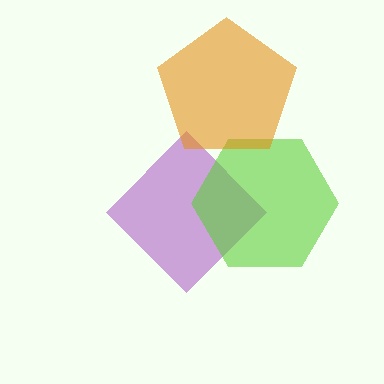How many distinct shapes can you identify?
There are 3 distinct shapes: a purple diamond, a lime hexagon, an orange pentagon.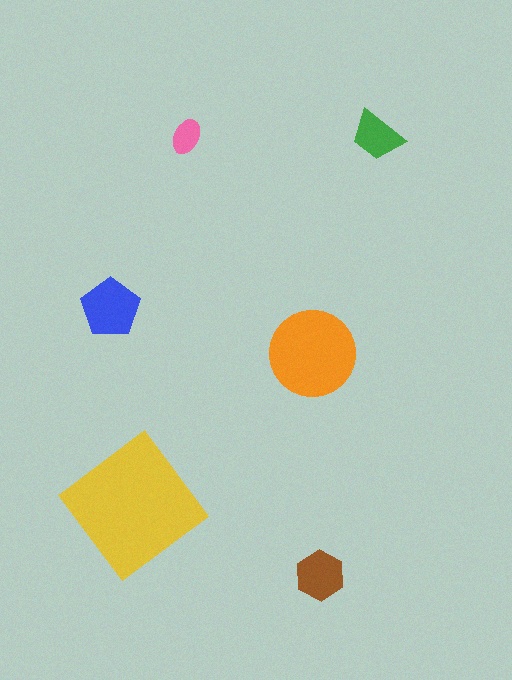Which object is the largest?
The yellow diamond.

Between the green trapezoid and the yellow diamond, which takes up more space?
The yellow diamond.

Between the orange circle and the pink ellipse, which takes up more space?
The orange circle.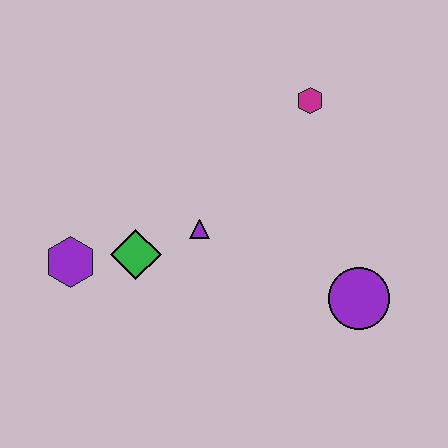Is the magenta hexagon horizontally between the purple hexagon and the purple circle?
Yes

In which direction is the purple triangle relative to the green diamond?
The purple triangle is to the right of the green diamond.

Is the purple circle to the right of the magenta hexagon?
Yes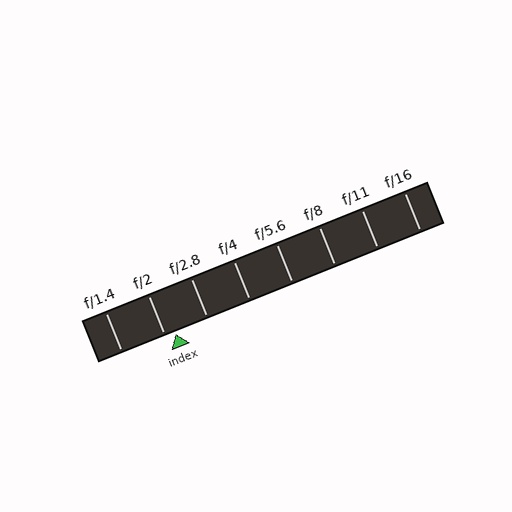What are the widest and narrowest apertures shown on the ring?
The widest aperture shown is f/1.4 and the narrowest is f/16.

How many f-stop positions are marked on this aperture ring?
There are 8 f-stop positions marked.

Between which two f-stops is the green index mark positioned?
The index mark is between f/2 and f/2.8.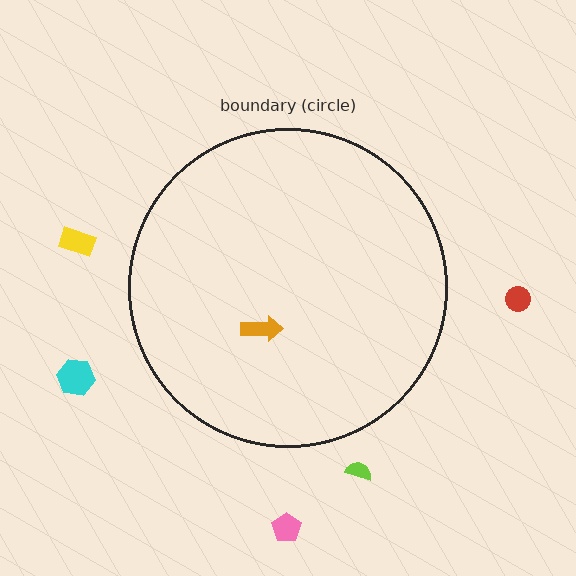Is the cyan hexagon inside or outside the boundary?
Outside.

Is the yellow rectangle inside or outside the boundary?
Outside.